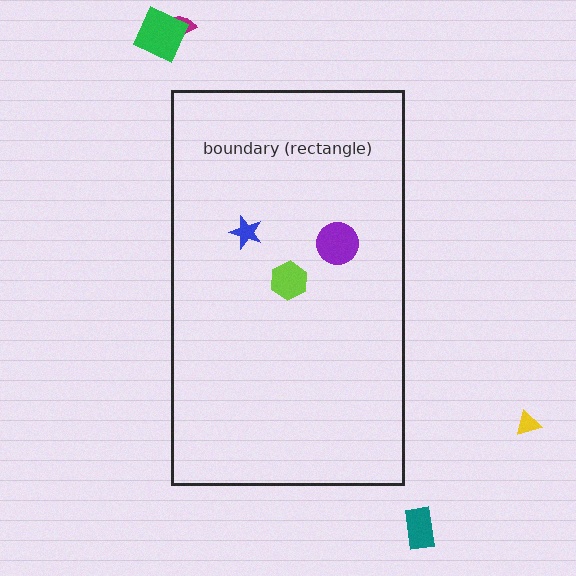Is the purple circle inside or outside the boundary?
Inside.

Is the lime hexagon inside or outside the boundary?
Inside.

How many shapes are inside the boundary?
3 inside, 4 outside.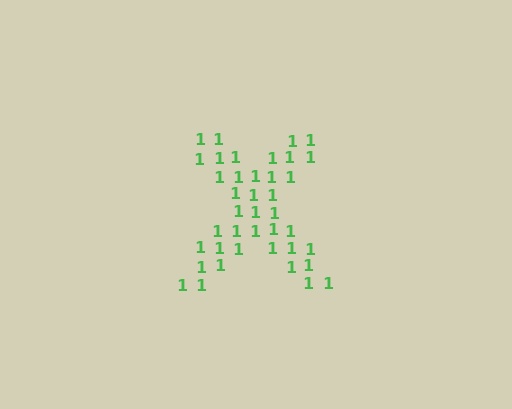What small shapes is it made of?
It is made of small digit 1's.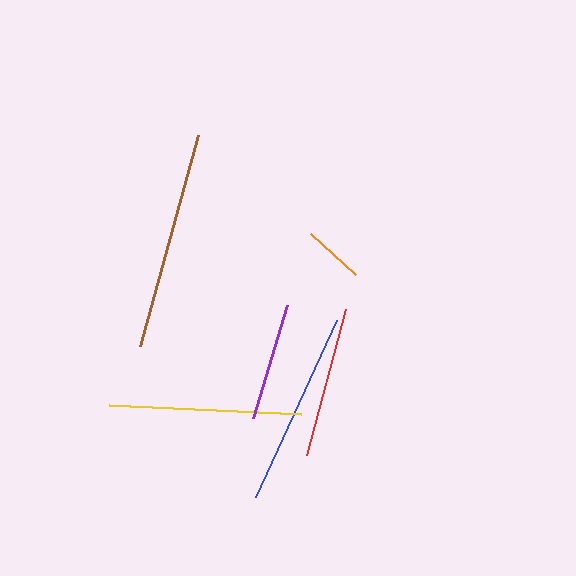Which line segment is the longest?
The brown line is the longest at approximately 219 pixels.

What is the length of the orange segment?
The orange segment is approximately 62 pixels long.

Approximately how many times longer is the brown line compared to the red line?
The brown line is approximately 1.4 times the length of the red line.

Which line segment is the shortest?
The orange line is the shortest at approximately 62 pixels.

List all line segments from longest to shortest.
From longest to shortest: brown, blue, yellow, red, purple, orange.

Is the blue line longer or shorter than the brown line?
The brown line is longer than the blue line.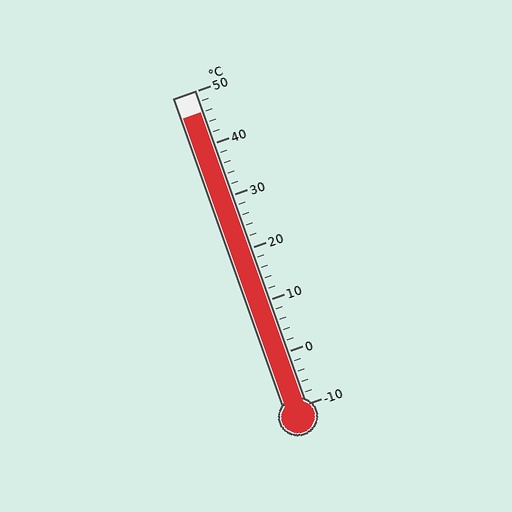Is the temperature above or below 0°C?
The temperature is above 0°C.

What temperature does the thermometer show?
The thermometer shows approximately 46°C.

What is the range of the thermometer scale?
The thermometer scale ranges from -10°C to 50°C.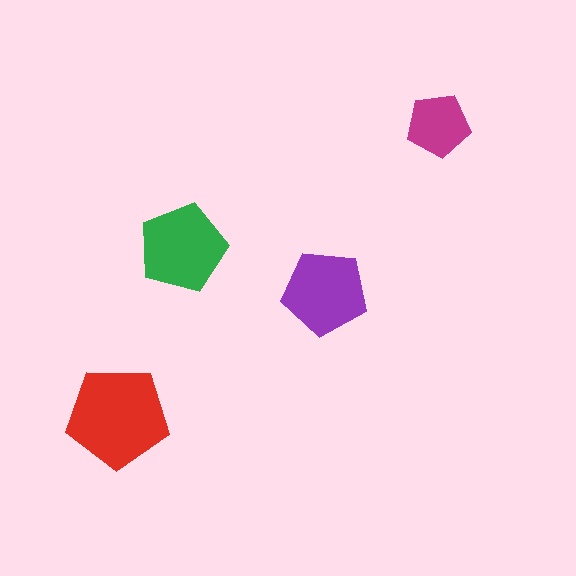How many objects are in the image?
There are 4 objects in the image.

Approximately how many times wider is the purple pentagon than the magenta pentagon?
About 1.5 times wider.